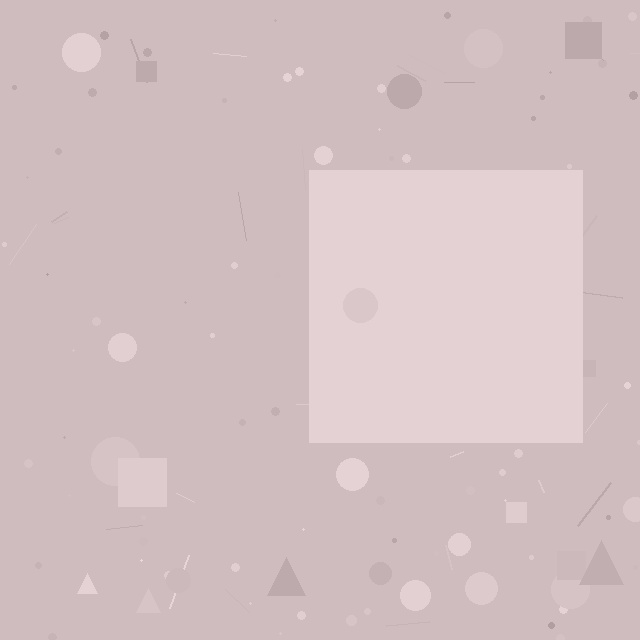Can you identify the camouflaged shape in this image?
The camouflaged shape is a square.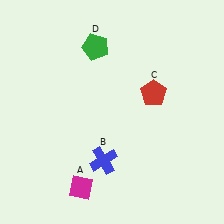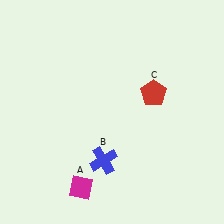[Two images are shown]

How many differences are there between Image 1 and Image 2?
There is 1 difference between the two images.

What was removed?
The green pentagon (D) was removed in Image 2.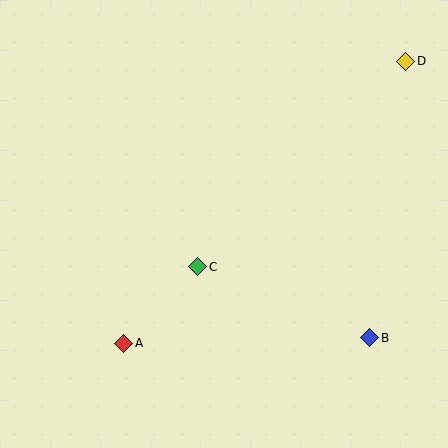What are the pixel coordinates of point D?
Point D is at (406, 61).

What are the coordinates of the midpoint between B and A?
The midpoint between B and A is at (247, 340).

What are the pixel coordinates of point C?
Point C is at (198, 267).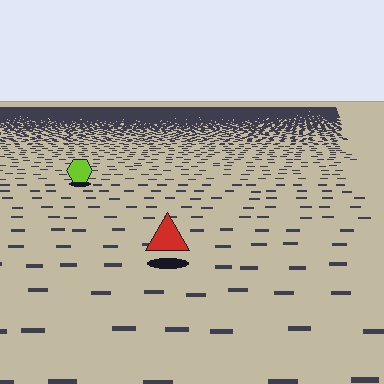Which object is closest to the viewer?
The red triangle is closest. The texture marks near it are larger and more spread out.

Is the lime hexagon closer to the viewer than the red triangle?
No. The red triangle is closer — you can tell from the texture gradient: the ground texture is coarser near it.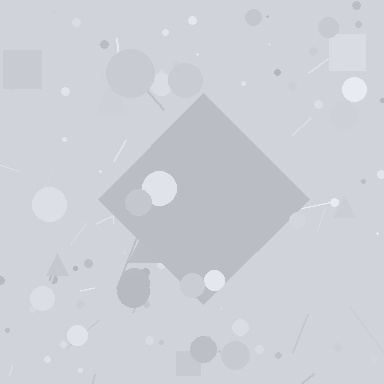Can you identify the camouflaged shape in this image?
The camouflaged shape is a diamond.